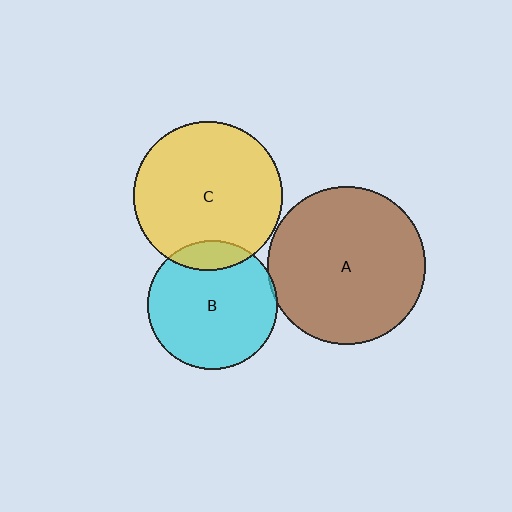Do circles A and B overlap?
Yes.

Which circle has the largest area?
Circle A (brown).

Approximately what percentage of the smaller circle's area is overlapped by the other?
Approximately 5%.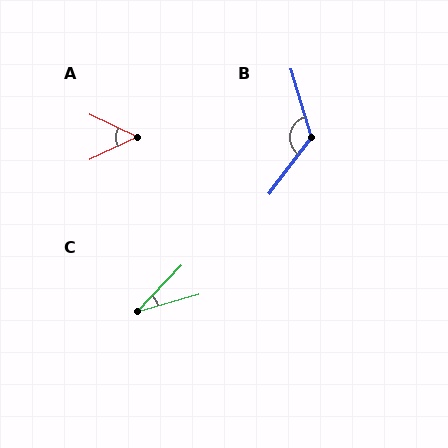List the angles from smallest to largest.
C (30°), A (51°), B (126°).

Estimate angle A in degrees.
Approximately 51 degrees.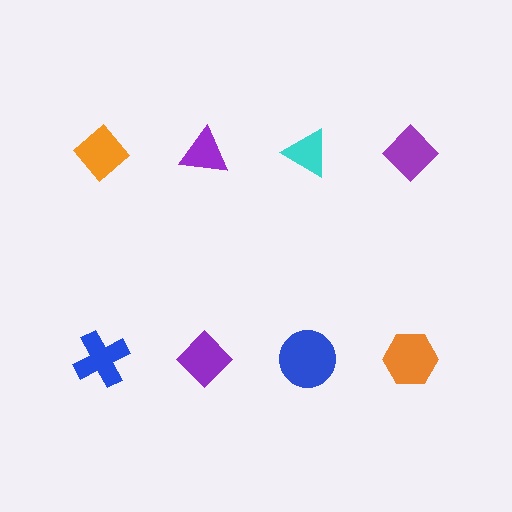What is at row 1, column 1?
An orange diamond.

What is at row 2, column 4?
An orange hexagon.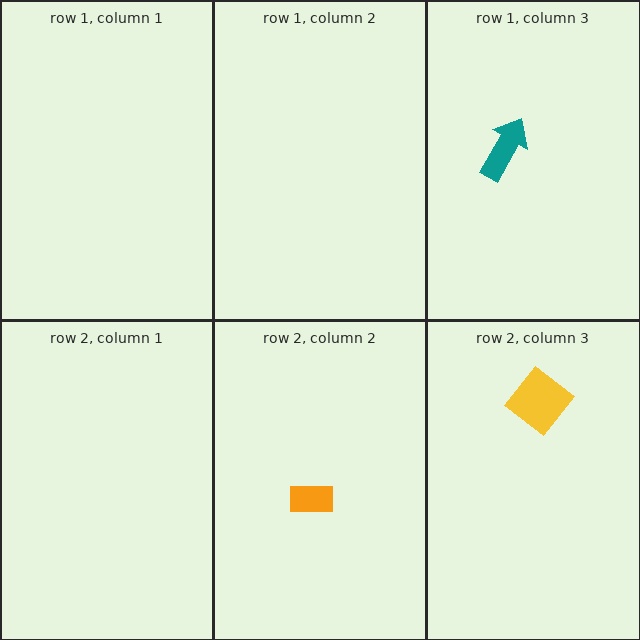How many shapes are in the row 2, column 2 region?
1.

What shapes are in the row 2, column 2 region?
The orange rectangle.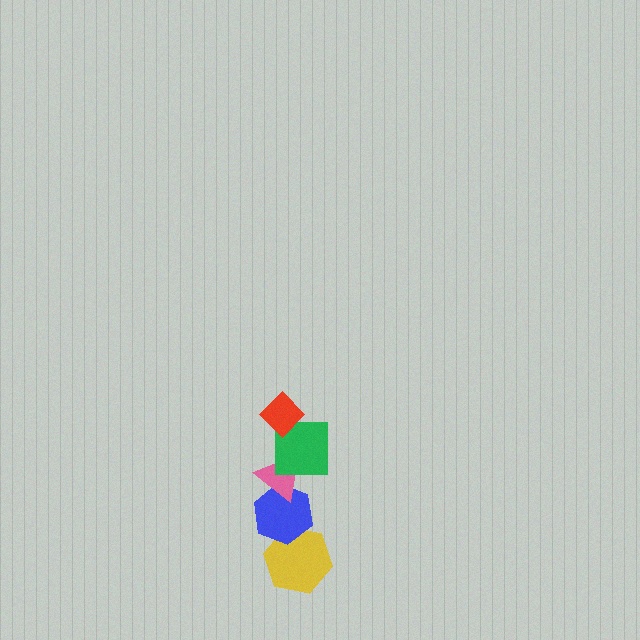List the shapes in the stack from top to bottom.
From top to bottom: the red diamond, the green square, the pink triangle, the blue hexagon, the yellow hexagon.